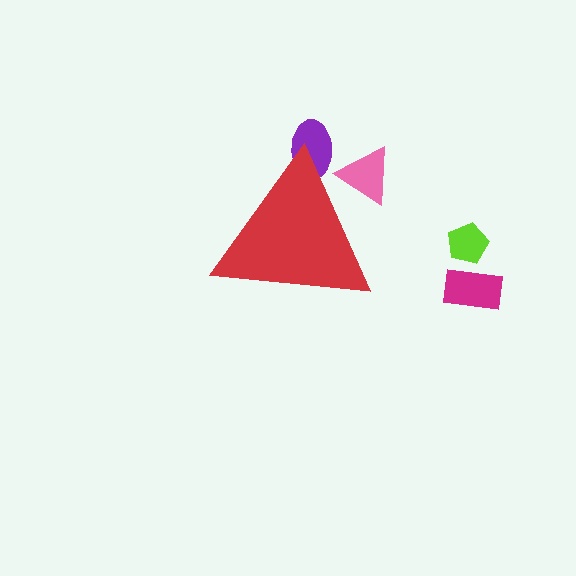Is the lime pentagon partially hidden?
No, the lime pentagon is fully visible.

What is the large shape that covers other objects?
A red triangle.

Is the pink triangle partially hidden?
Yes, the pink triangle is partially hidden behind the red triangle.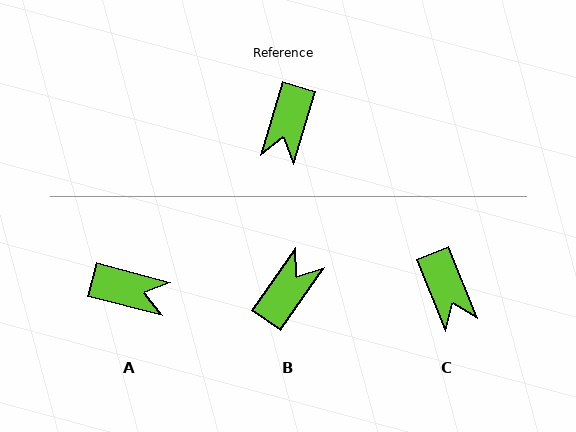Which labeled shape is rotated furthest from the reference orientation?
B, about 161 degrees away.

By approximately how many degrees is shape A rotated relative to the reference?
Approximately 92 degrees counter-clockwise.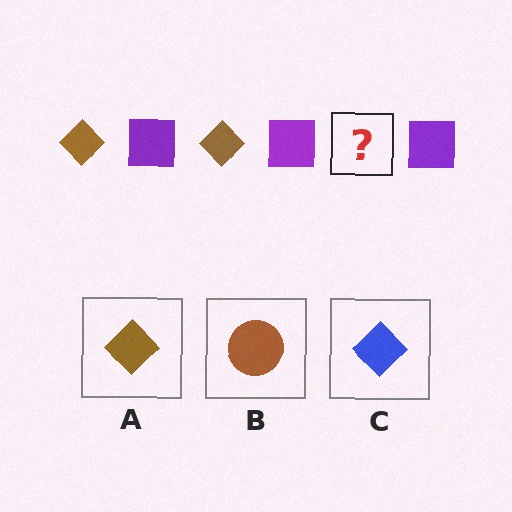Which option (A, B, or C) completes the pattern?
A.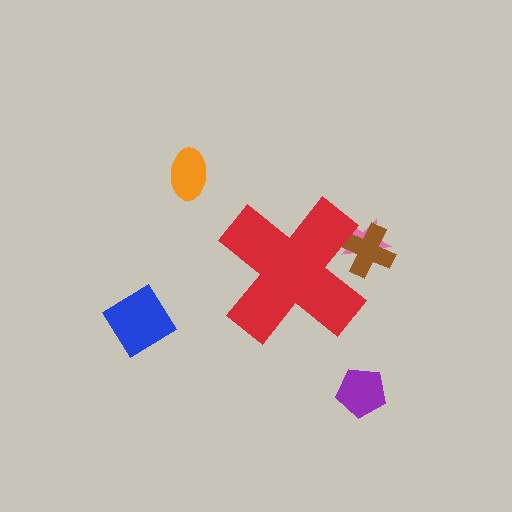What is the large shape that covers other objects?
A red cross.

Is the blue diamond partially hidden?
No, the blue diamond is fully visible.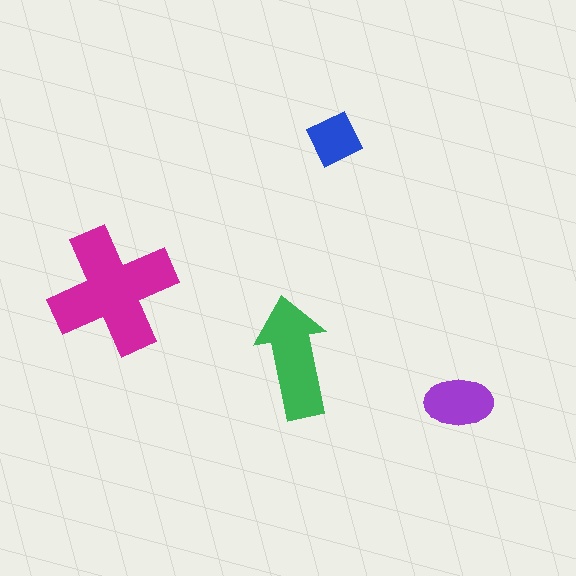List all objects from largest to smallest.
The magenta cross, the green arrow, the purple ellipse, the blue square.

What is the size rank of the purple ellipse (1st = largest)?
3rd.